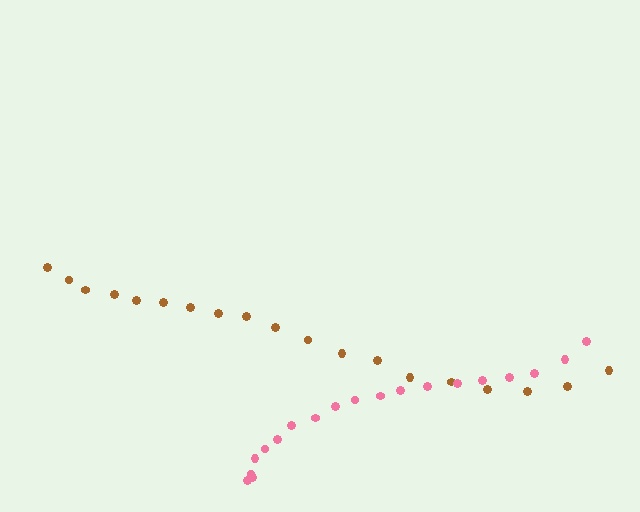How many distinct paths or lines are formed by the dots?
There are 2 distinct paths.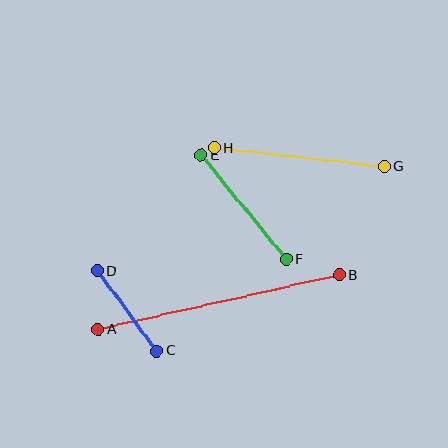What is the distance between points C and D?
The distance is approximately 99 pixels.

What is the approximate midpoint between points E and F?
The midpoint is at approximately (244, 207) pixels.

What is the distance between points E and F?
The distance is approximately 134 pixels.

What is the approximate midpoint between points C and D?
The midpoint is at approximately (127, 311) pixels.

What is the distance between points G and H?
The distance is approximately 171 pixels.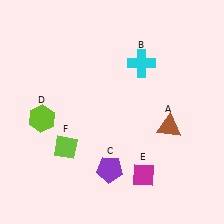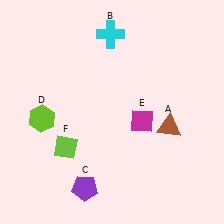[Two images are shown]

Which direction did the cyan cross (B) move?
The cyan cross (B) moved left.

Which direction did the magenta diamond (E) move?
The magenta diamond (E) moved up.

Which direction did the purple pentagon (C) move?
The purple pentagon (C) moved left.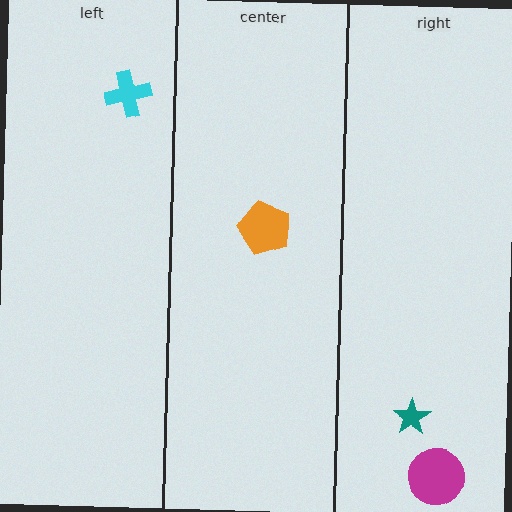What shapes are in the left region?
The cyan cross.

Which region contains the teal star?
The right region.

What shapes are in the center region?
The orange pentagon.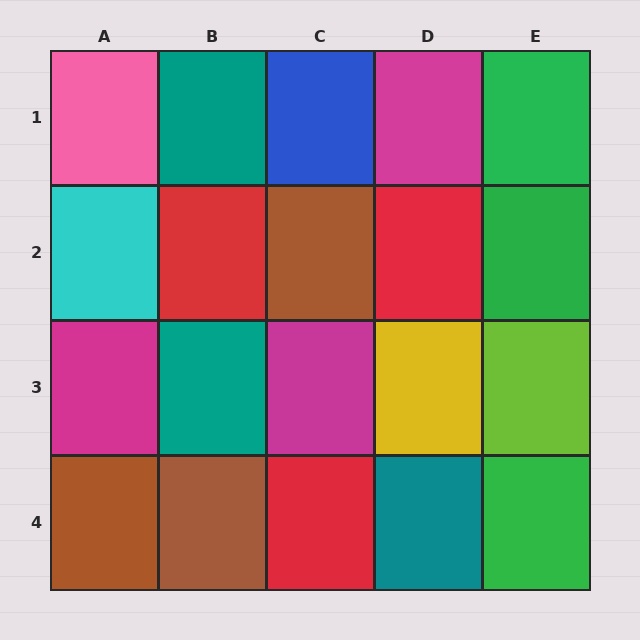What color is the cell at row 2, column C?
Brown.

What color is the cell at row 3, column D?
Yellow.